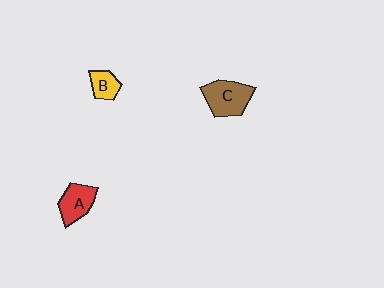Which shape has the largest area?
Shape C (brown).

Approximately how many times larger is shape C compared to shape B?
Approximately 2.0 times.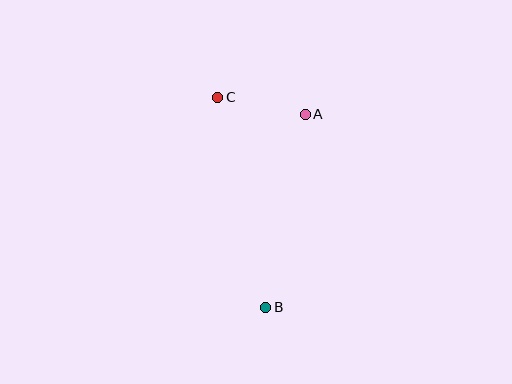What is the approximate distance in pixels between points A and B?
The distance between A and B is approximately 197 pixels.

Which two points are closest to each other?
Points A and C are closest to each other.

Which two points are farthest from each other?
Points B and C are farthest from each other.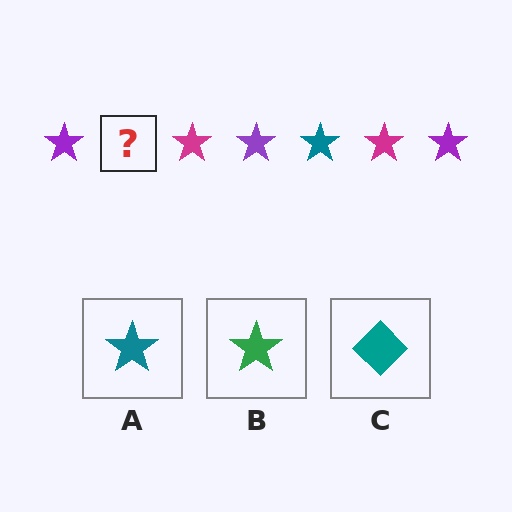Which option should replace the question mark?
Option A.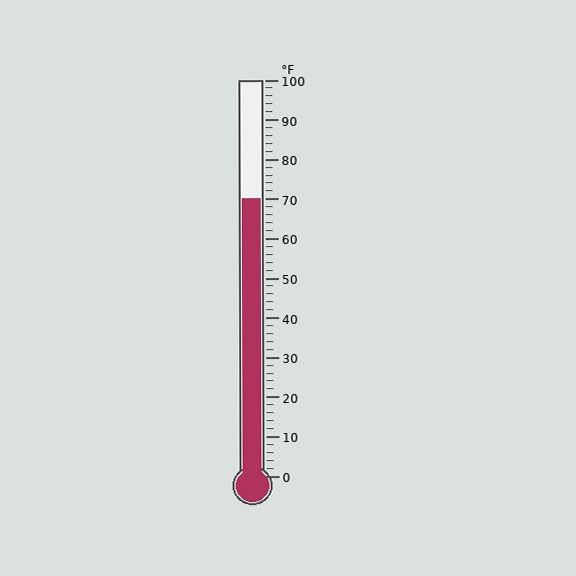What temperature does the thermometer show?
The thermometer shows approximately 70°F.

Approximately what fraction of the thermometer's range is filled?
The thermometer is filled to approximately 70% of its range.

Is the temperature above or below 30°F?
The temperature is above 30°F.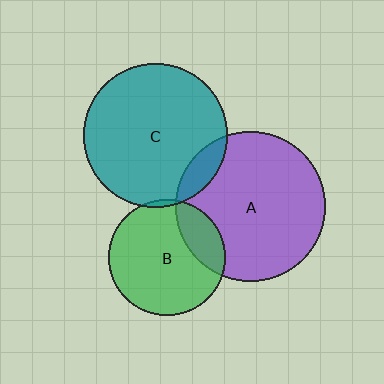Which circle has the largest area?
Circle A (purple).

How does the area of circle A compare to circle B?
Approximately 1.7 times.